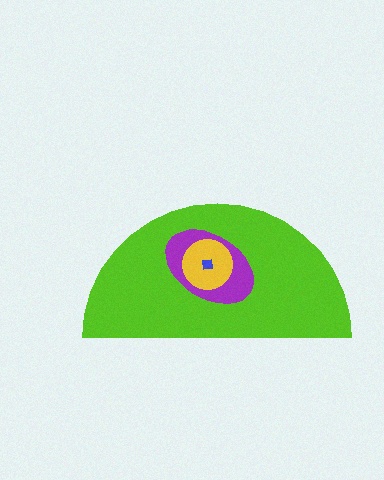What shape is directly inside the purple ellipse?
The yellow circle.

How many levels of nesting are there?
4.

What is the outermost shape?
The lime semicircle.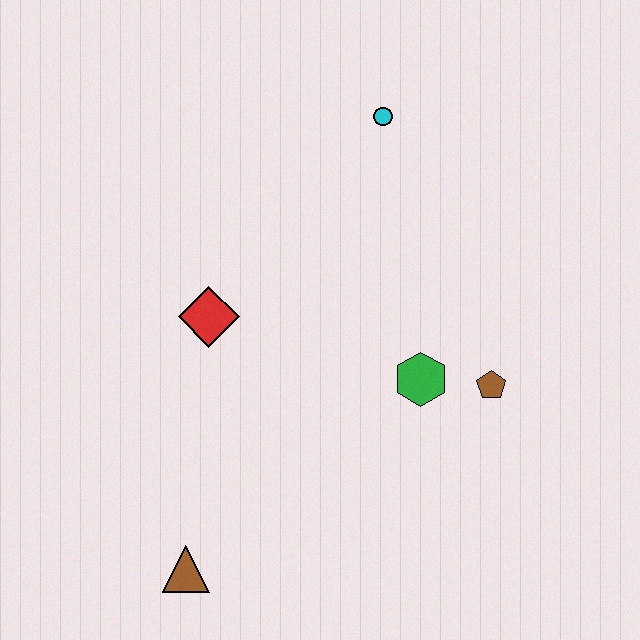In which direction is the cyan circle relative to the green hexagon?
The cyan circle is above the green hexagon.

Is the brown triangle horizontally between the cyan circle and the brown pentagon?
No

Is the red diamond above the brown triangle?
Yes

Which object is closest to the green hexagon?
The brown pentagon is closest to the green hexagon.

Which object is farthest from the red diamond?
The brown pentagon is farthest from the red diamond.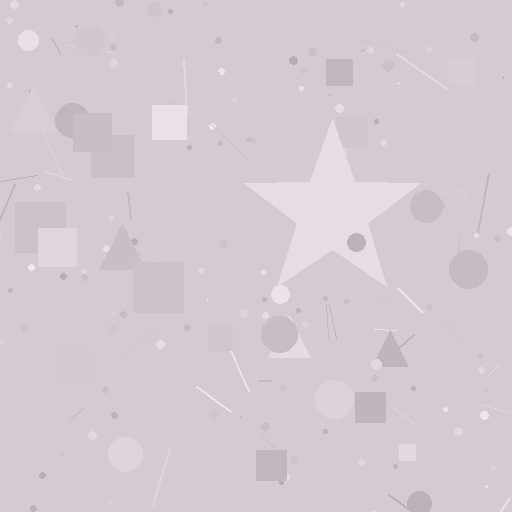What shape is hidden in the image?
A star is hidden in the image.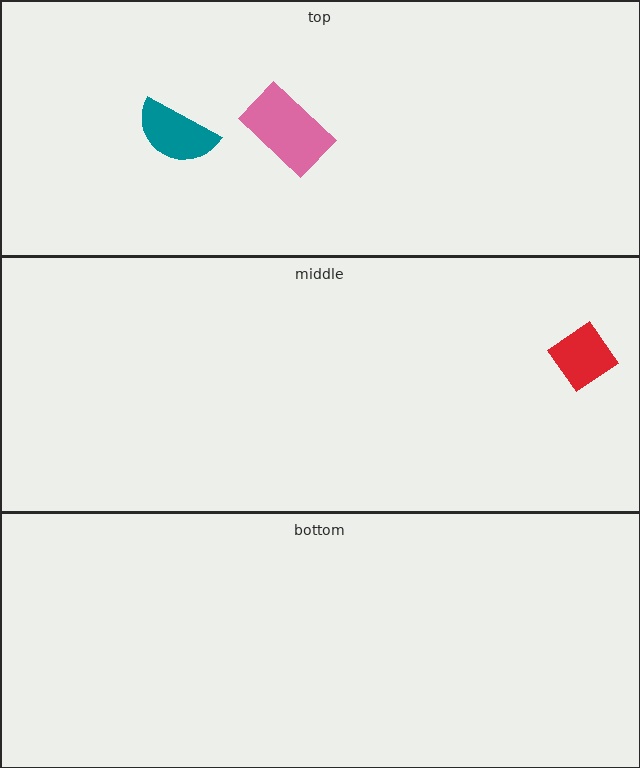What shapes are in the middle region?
The red diamond.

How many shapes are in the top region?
2.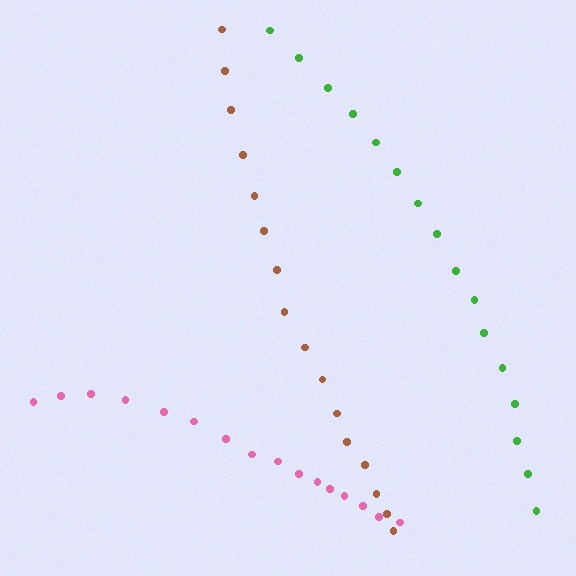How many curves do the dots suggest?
There are 3 distinct paths.